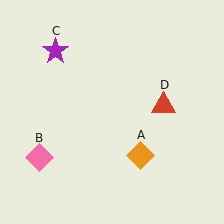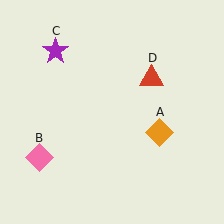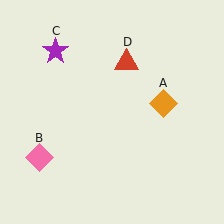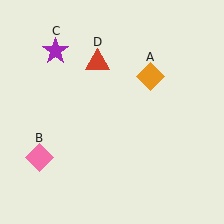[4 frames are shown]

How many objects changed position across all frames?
2 objects changed position: orange diamond (object A), red triangle (object D).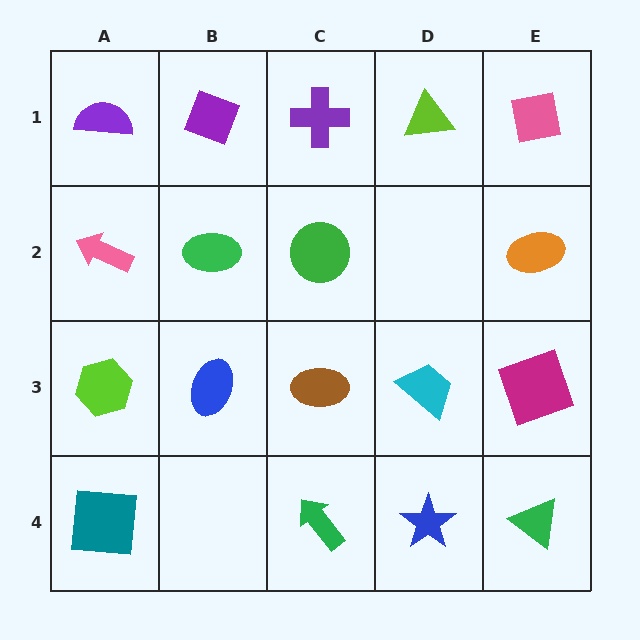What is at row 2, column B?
A green ellipse.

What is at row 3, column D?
A cyan trapezoid.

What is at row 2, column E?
An orange ellipse.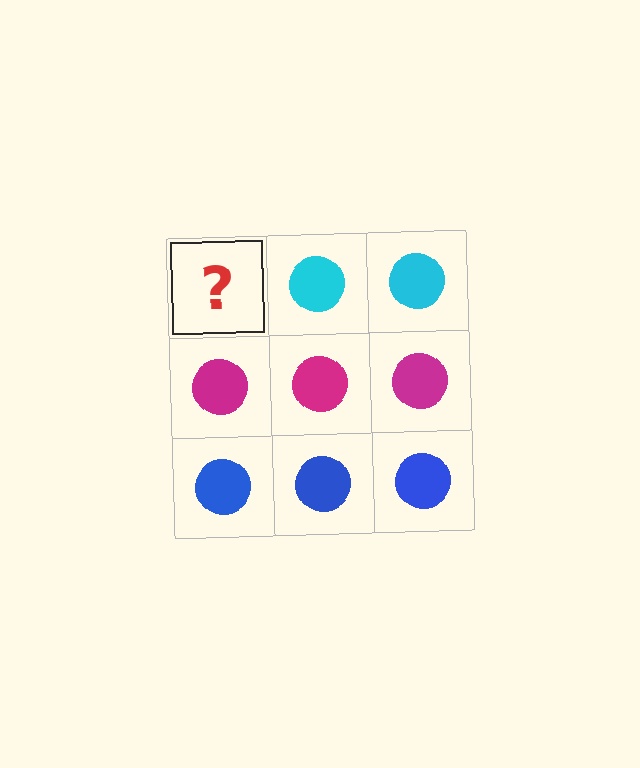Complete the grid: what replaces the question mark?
The question mark should be replaced with a cyan circle.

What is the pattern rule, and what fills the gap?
The rule is that each row has a consistent color. The gap should be filled with a cyan circle.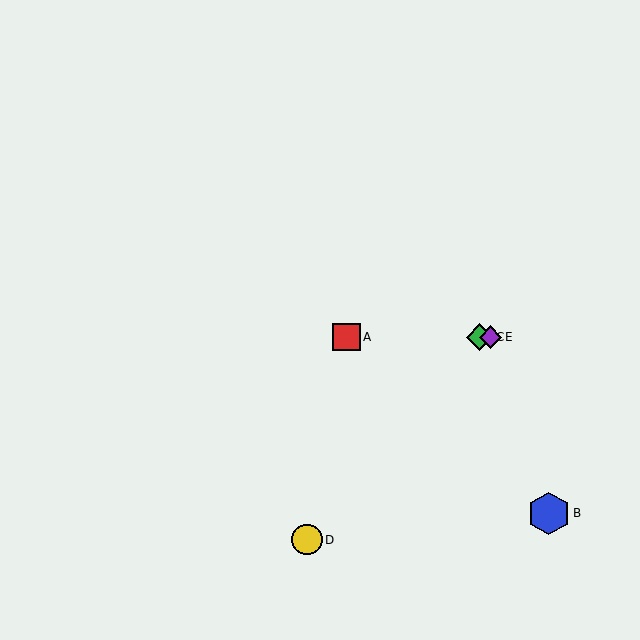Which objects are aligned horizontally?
Objects A, C, E are aligned horizontally.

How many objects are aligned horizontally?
3 objects (A, C, E) are aligned horizontally.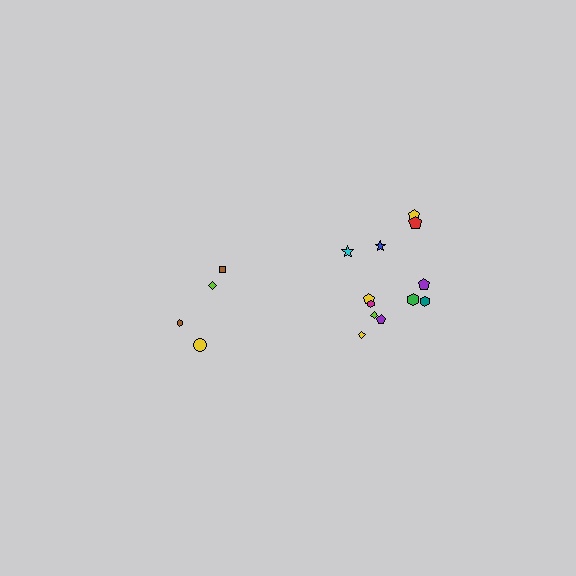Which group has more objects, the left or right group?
The right group.